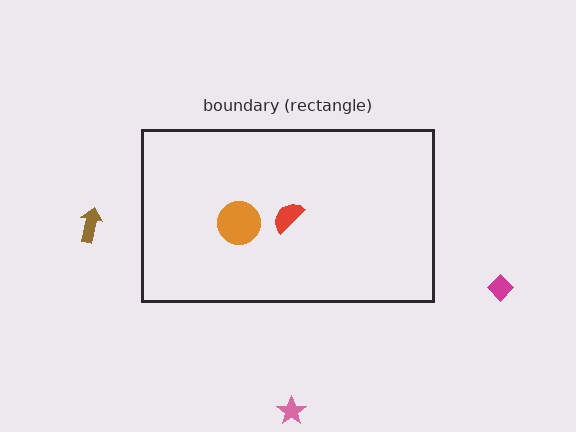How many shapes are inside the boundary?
2 inside, 3 outside.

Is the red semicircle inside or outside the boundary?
Inside.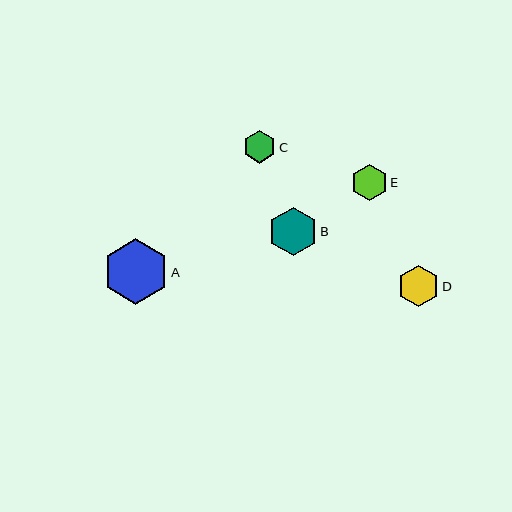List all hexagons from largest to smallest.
From largest to smallest: A, B, D, E, C.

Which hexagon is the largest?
Hexagon A is the largest with a size of approximately 65 pixels.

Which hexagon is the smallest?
Hexagon C is the smallest with a size of approximately 33 pixels.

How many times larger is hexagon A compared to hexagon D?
Hexagon A is approximately 1.6 times the size of hexagon D.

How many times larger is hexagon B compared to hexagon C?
Hexagon B is approximately 1.5 times the size of hexagon C.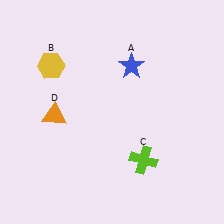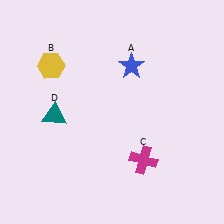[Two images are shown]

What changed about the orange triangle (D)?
In Image 1, D is orange. In Image 2, it changed to teal.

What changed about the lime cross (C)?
In Image 1, C is lime. In Image 2, it changed to magenta.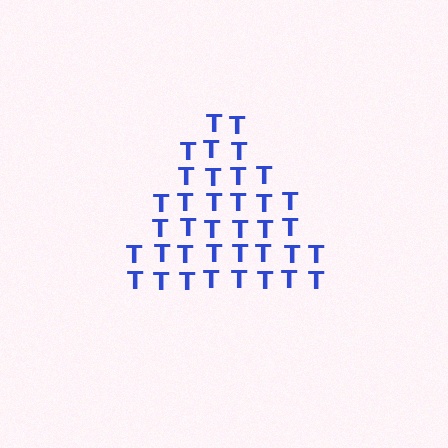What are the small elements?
The small elements are letter T's.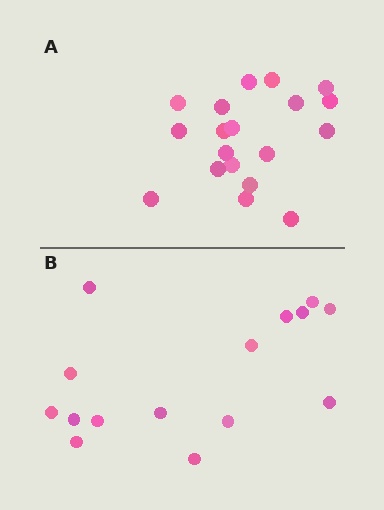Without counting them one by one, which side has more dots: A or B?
Region A (the top region) has more dots.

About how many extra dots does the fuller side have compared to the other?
Region A has about 4 more dots than region B.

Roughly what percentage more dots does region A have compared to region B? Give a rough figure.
About 25% more.